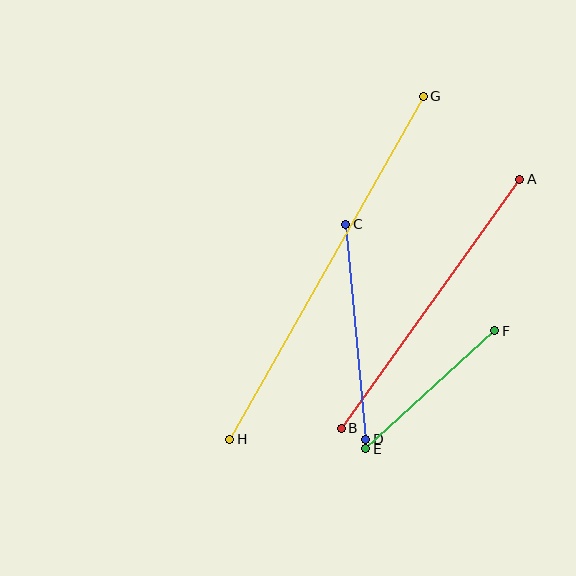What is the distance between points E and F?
The distance is approximately 175 pixels.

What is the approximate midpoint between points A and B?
The midpoint is at approximately (430, 304) pixels.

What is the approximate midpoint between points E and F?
The midpoint is at approximately (430, 390) pixels.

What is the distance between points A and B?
The distance is approximately 306 pixels.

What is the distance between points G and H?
The distance is approximately 394 pixels.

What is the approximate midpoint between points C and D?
The midpoint is at approximately (356, 332) pixels.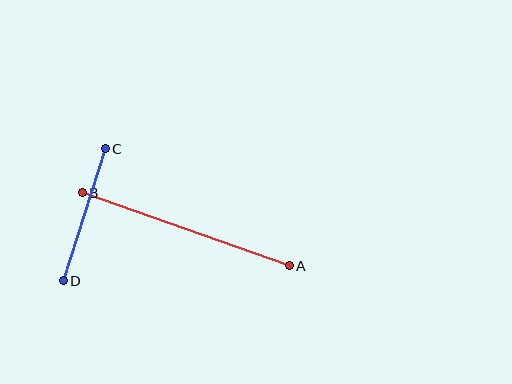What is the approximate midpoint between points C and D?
The midpoint is at approximately (84, 215) pixels.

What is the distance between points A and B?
The distance is approximately 219 pixels.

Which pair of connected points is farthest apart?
Points A and B are farthest apart.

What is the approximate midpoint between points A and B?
The midpoint is at approximately (186, 229) pixels.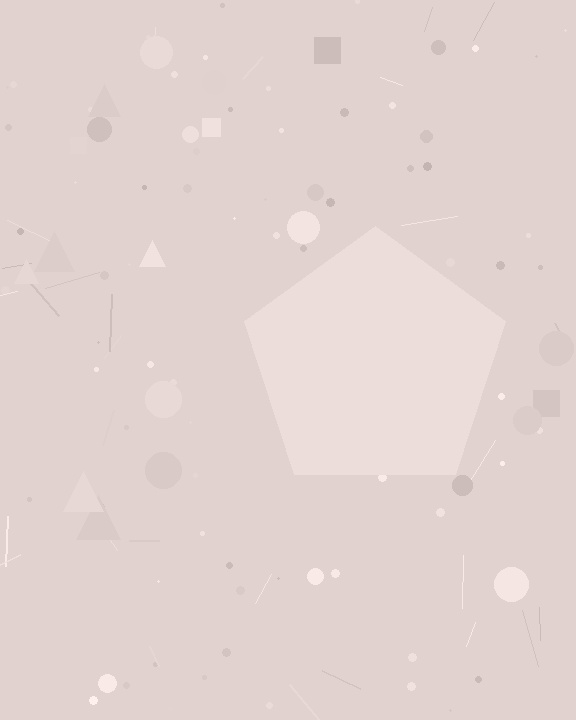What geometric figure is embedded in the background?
A pentagon is embedded in the background.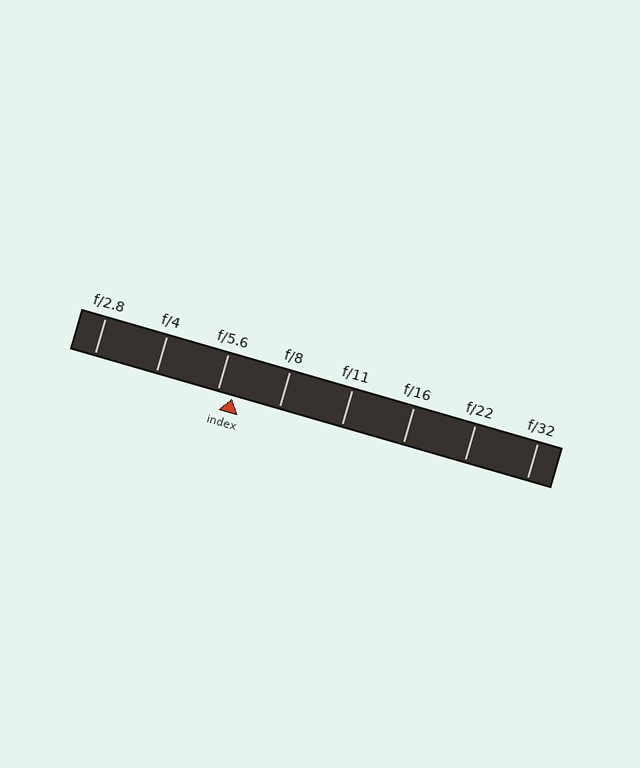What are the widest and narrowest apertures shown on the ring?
The widest aperture shown is f/2.8 and the narrowest is f/32.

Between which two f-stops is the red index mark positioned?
The index mark is between f/5.6 and f/8.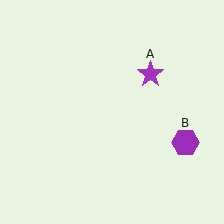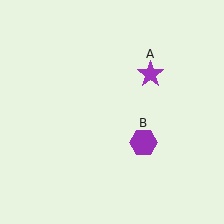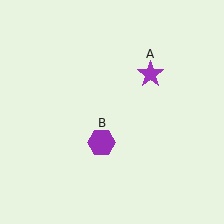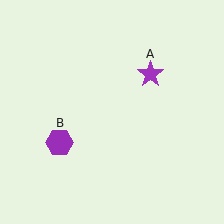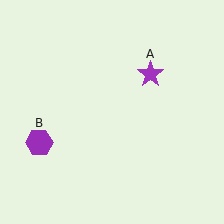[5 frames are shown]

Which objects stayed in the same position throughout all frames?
Purple star (object A) remained stationary.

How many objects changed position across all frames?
1 object changed position: purple hexagon (object B).